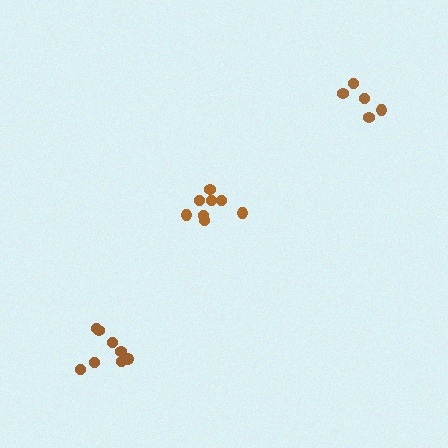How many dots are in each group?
Group 1: 8 dots, Group 2: 8 dots, Group 3: 5 dots (21 total).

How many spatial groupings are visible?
There are 3 spatial groupings.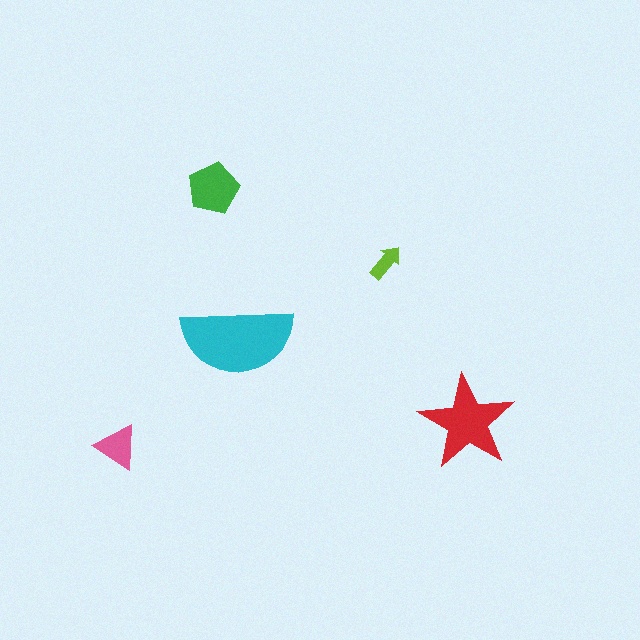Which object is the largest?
The cyan semicircle.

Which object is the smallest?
The lime arrow.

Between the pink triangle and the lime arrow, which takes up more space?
The pink triangle.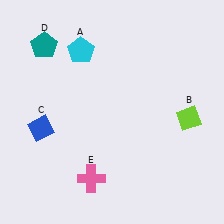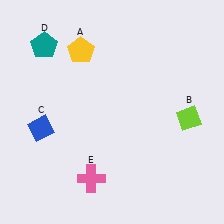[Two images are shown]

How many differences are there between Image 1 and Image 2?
There is 1 difference between the two images.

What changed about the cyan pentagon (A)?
In Image 1, A is cyan. In Image 2, it changed to yellow.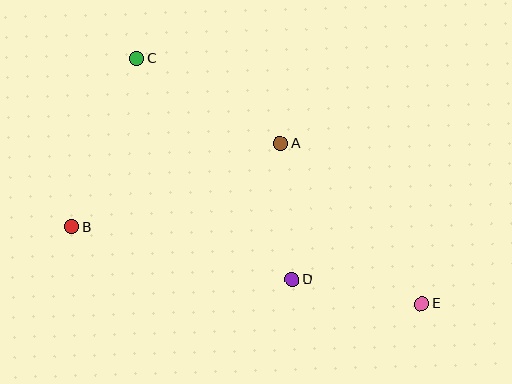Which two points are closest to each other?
Points D and E are closest to each other.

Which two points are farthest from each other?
Points C and E are farthest from each other.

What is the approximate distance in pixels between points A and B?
The distance between A and B is approximately 225 pixels.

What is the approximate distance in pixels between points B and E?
The distance between B and E is approximately 358 pixels.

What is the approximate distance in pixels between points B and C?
The distance between B and C is approximately 181 pixels.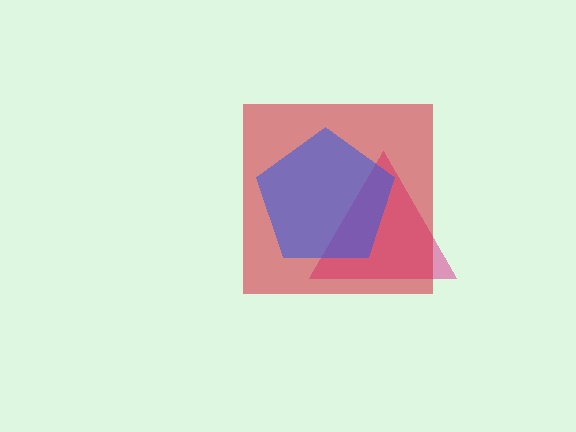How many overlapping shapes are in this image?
There are 3 overlapping shapes in the image.